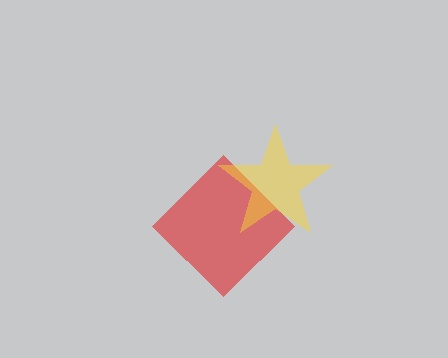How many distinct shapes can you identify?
There are 2 distinct shapes: a red diamond, a yellow star.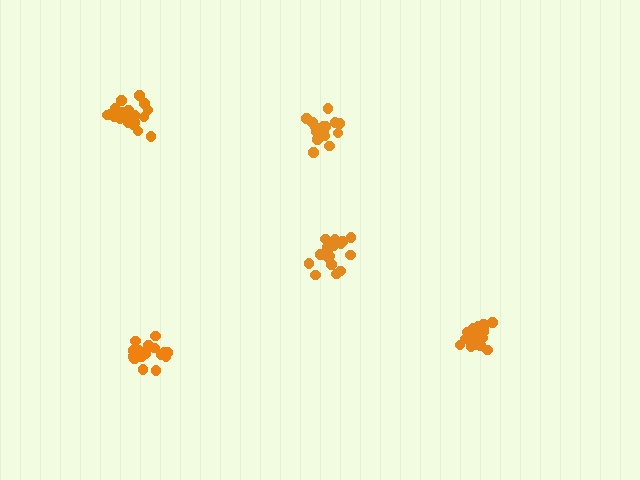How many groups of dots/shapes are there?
There are 5 groups.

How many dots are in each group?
Group 1: 19 dots, Group 2: 18 dots, Group 3: 20 dots, Group 4: 21 dots, Group 5: 19 dots (97 total).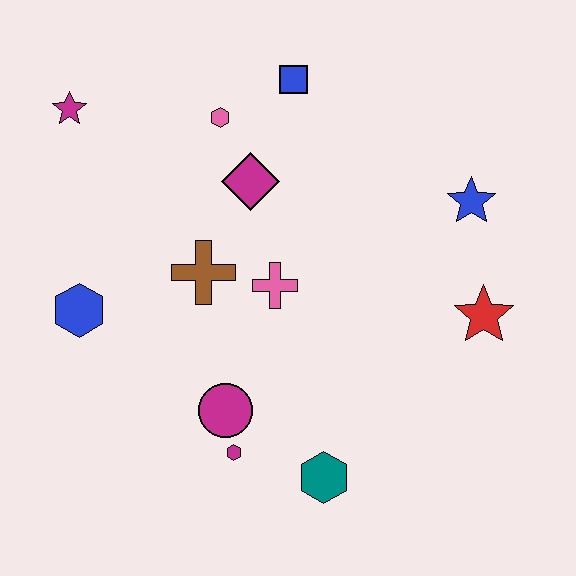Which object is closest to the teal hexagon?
The magenta hexagon is closest to the teal hexagon.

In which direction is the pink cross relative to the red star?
The pink cross is to the left of the red star.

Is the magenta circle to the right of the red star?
No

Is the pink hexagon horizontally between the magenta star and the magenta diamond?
Yes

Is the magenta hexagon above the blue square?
No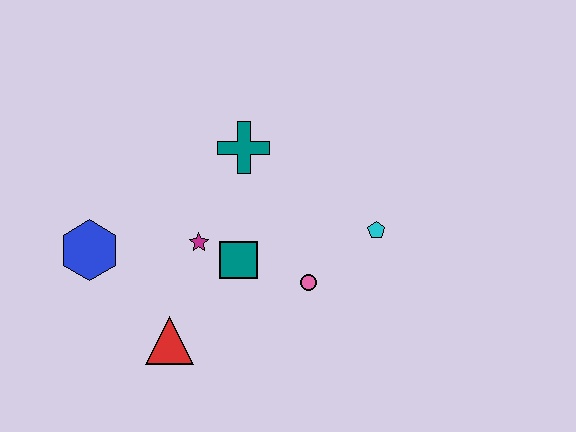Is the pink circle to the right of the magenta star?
Yes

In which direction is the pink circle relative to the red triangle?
The pink circle is to the right of the red triangle.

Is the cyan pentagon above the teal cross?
No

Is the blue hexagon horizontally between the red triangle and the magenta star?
No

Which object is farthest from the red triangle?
The cyan pentagon is farthest from the red triangle.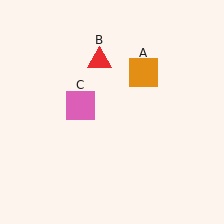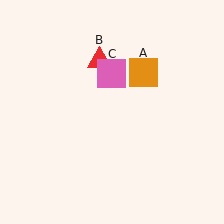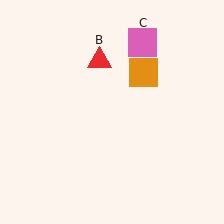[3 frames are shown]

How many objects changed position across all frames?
1 object changed position: pink square (object C).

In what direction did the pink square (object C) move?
The pink square (object C) moved up and to the right.